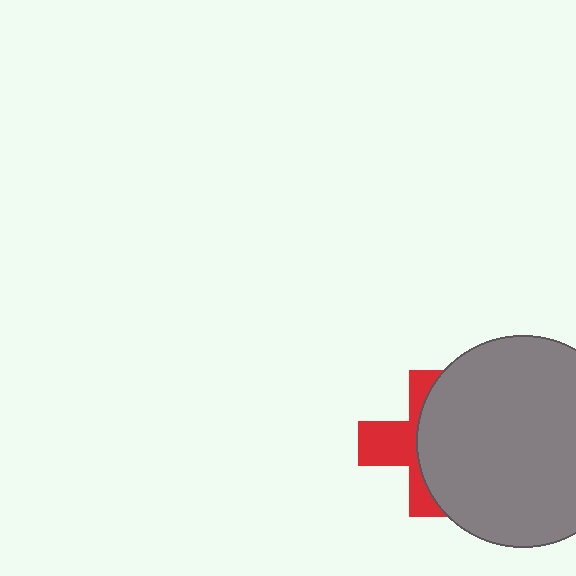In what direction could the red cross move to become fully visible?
The red cross could move left. That would shift it out from behind the gray circle entirely.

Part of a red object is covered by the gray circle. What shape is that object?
It is a cross.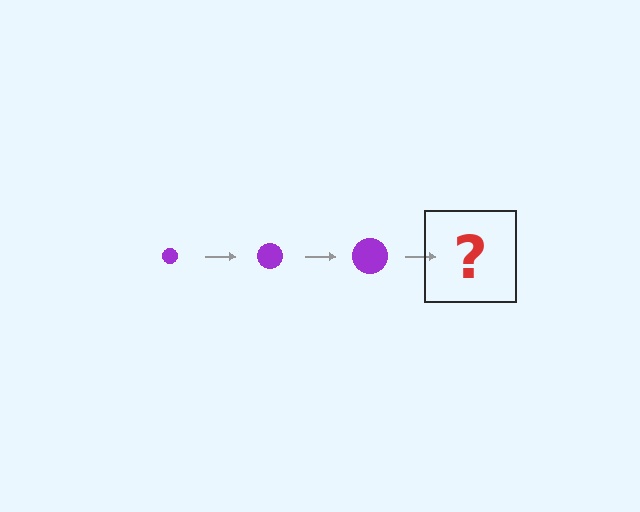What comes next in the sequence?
The next element should be a purple circle, larger than the previous one.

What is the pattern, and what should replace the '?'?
The pattern is that the circle gets progressively larger each step. The '?' should be a purple circle, larger than the previous one.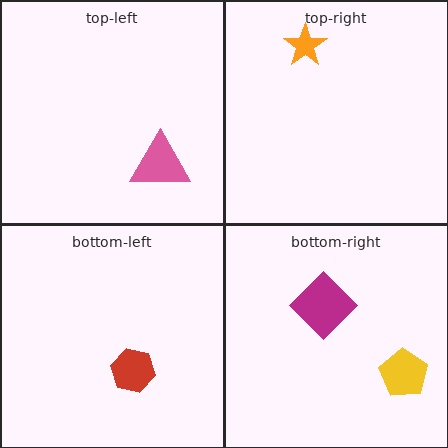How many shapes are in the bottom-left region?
1.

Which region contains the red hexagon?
The bottom-left region.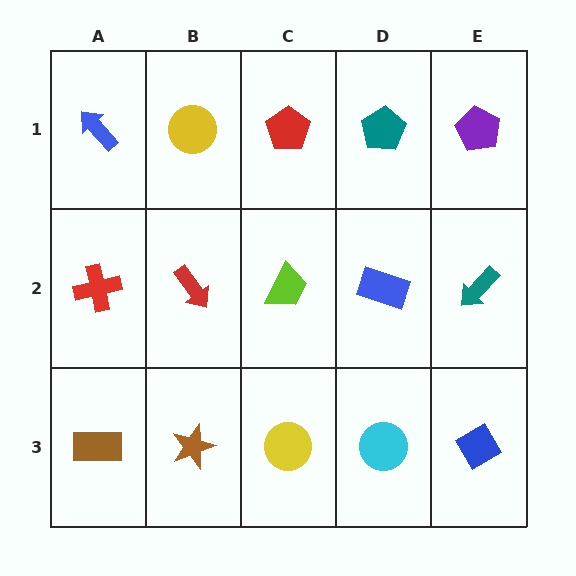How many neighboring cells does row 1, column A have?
2.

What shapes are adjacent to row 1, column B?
A red arrow (row 2, column B), a blue arrow (row 1, column A), a red pentagon (row 1, column C).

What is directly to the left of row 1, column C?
A yellow circle.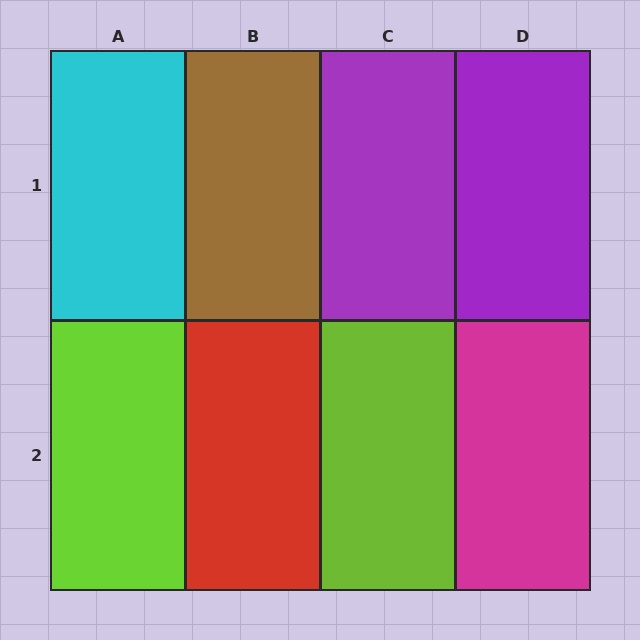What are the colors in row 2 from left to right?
Lime, red, lime, magenta.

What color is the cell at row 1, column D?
Purple.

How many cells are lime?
2 cells are lime.